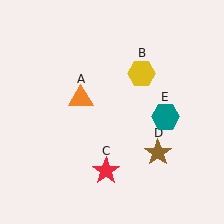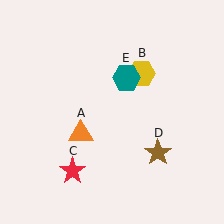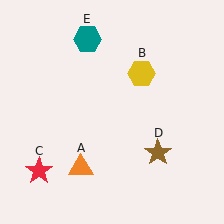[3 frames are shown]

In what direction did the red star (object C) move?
The red star (object C) moved left.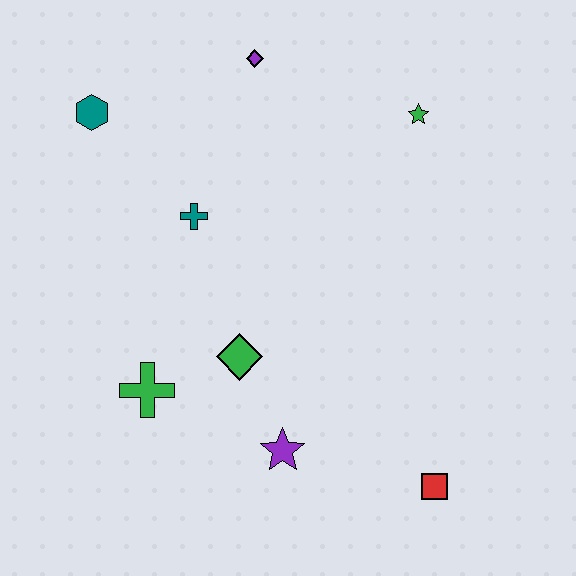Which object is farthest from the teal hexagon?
The red square is farthest from the teal hexagon.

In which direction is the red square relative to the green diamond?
The red square is to the right of the green diamond.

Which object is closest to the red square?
The purple star is closest to the red square.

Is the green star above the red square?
Yes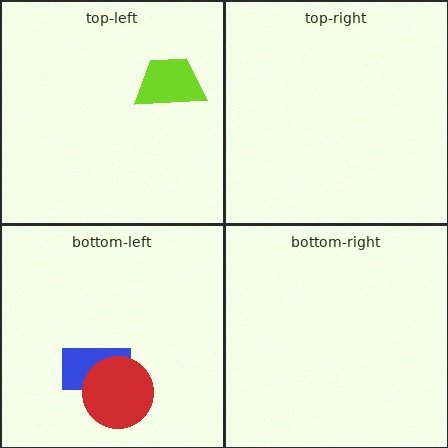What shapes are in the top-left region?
The lime trapezoid.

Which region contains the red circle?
The bottom-left region.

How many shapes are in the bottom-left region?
2.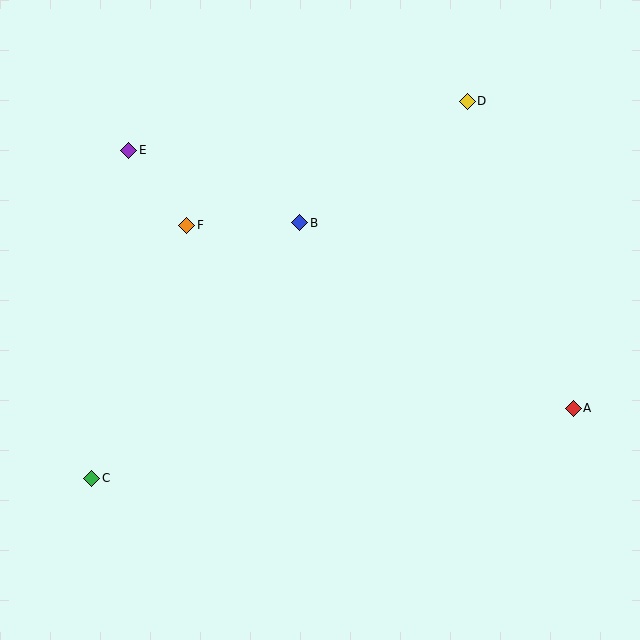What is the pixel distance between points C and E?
The distance between C and E is 330 pixels.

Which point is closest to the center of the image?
Point B at (300, 223) is closest to the center.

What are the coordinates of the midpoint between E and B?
The midpoint between E and B is at (214, 186).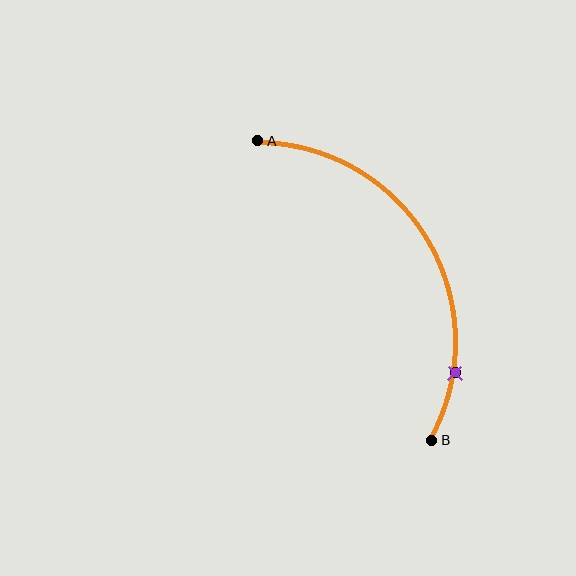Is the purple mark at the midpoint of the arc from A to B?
No. The purple mark lies on the arc but is closer to endpoint B. The arc midpoint would be at the point on the curve equidistant along the arc from both A and B.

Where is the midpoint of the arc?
The arc midpoint is the point on the curve farthest from the straight line joining A and B. It sits to the right of that line.